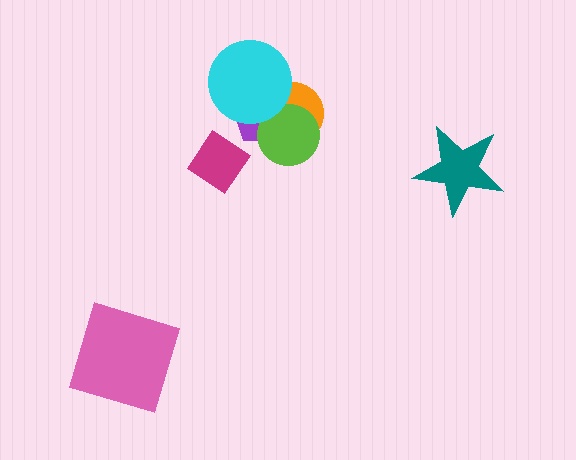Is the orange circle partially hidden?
Yes, it is partially covered by another shape.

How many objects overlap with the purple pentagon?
3 objects overlap with the purple pentagon.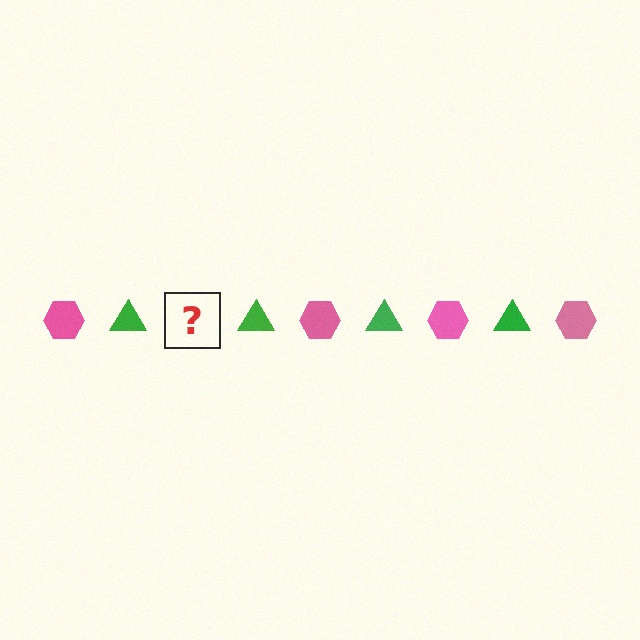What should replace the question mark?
The question mark should be replaced with a pink hexagon.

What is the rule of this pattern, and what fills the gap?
The rule is that the pattern alternates between pink hexagon and green triangle. The gap should be filled with a pink hexagon.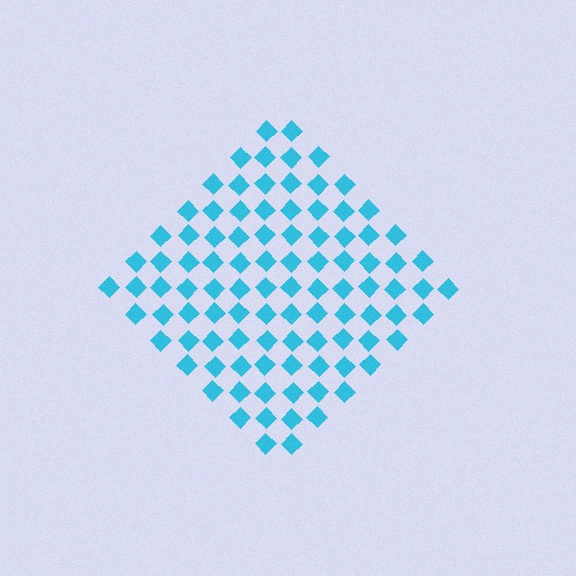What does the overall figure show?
The overall figure shows a diamond.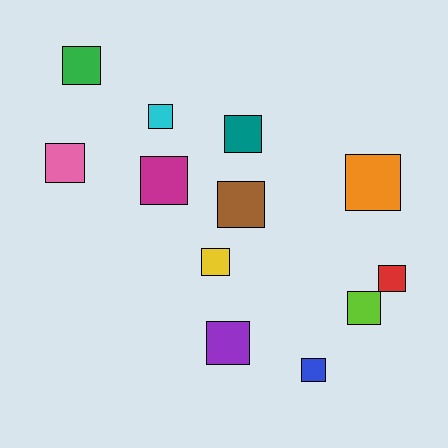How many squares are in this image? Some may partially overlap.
There are 12 squares.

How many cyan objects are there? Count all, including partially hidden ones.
There is 1 cyan object.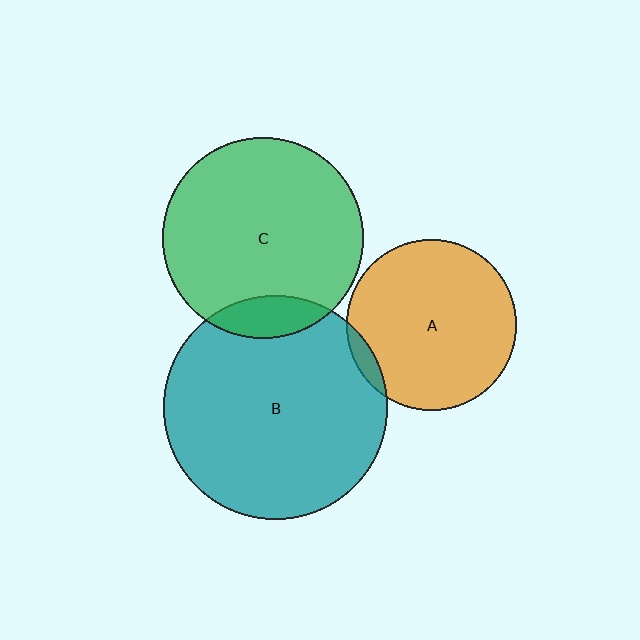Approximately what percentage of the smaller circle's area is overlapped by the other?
Approximately 5%.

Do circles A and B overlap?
Yes.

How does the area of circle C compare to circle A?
Approximately 1.4 times.